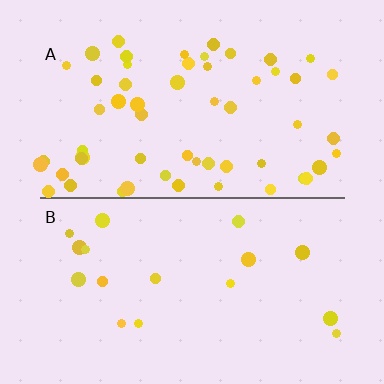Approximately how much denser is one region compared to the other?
Approximately 3.2× — region A over region B.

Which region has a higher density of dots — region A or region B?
A (the top).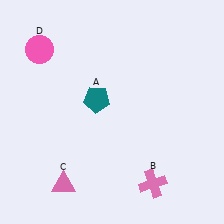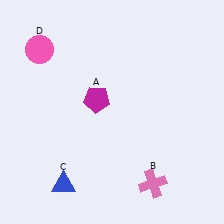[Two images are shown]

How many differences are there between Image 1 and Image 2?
There are 2 differences between the two images.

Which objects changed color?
A changed from teal to magenta. C changed from pink to blue.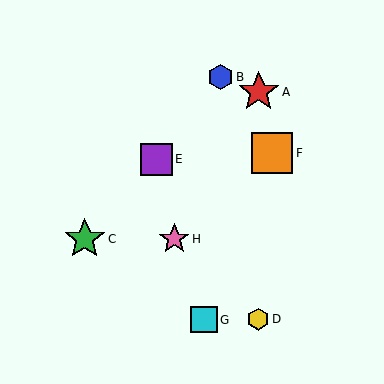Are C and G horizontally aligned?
No, C is at y≈239 and G is at y≈320.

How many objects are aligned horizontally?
2 objects (C, H) are aligned horizontally.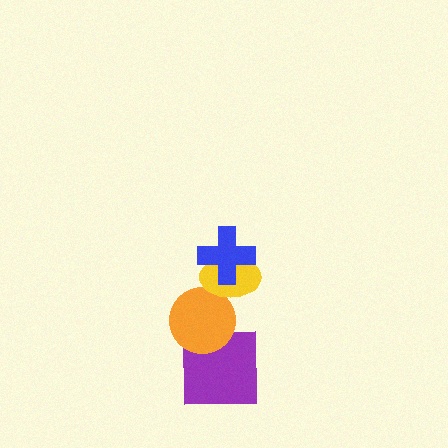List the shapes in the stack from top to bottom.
From top to bottom: the blue cross, the yellow ellipse, the orange circle, the purple square.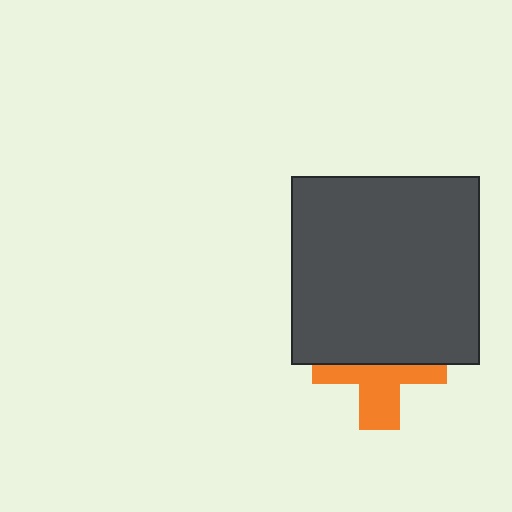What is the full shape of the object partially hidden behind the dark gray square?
The partially hidden object is an orange cross.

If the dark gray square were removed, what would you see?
You would see the complete orange cross.